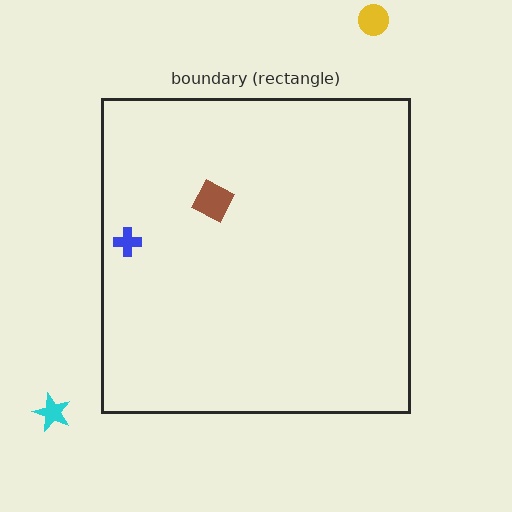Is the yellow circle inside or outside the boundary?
Outside.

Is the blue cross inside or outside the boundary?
Inside.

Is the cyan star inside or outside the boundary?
Outside.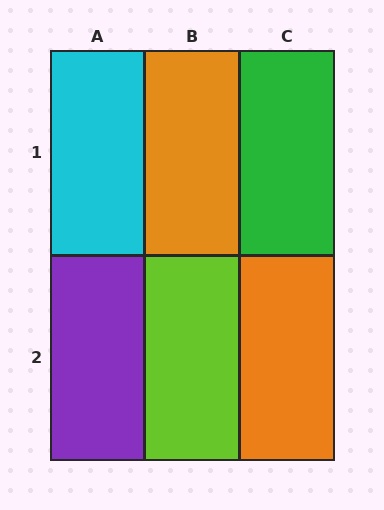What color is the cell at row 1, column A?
Cyan.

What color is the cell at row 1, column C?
Green.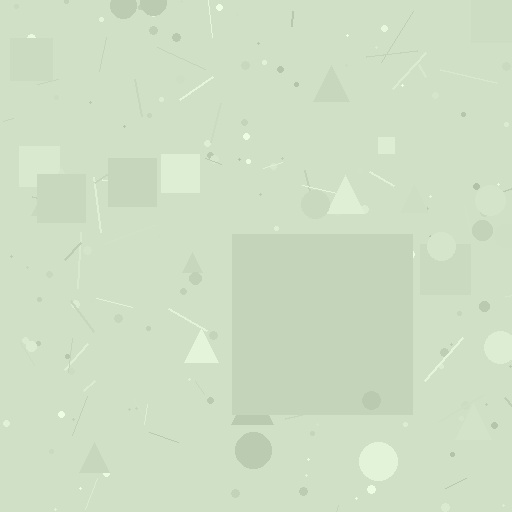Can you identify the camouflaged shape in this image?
The camouflaged shape is a square.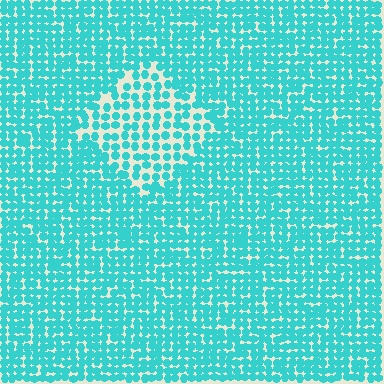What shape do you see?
I see a diamond.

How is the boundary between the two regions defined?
The boundary is defined by a change in element density (approximately 1.7x ratio). All elements are the same color, size, and shape.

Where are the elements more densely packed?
The elements are more densely packed outside the diamond boundary.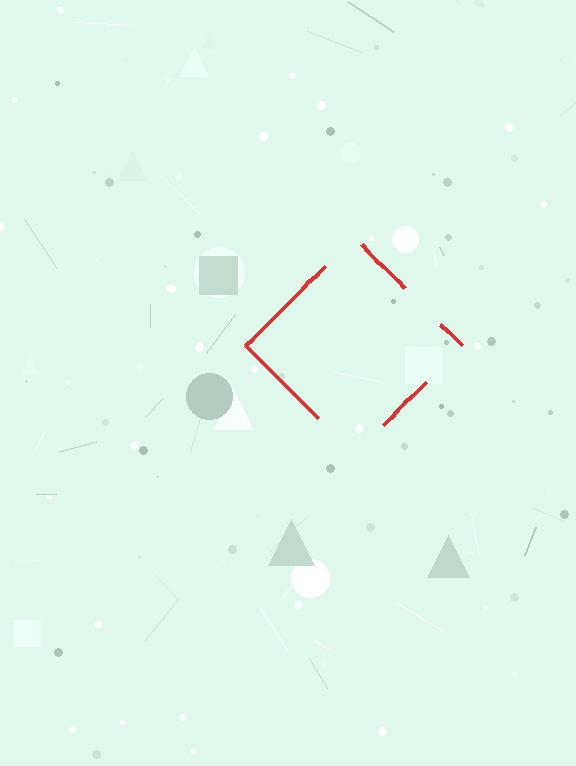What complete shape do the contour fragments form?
The contour fragments form a diamond.